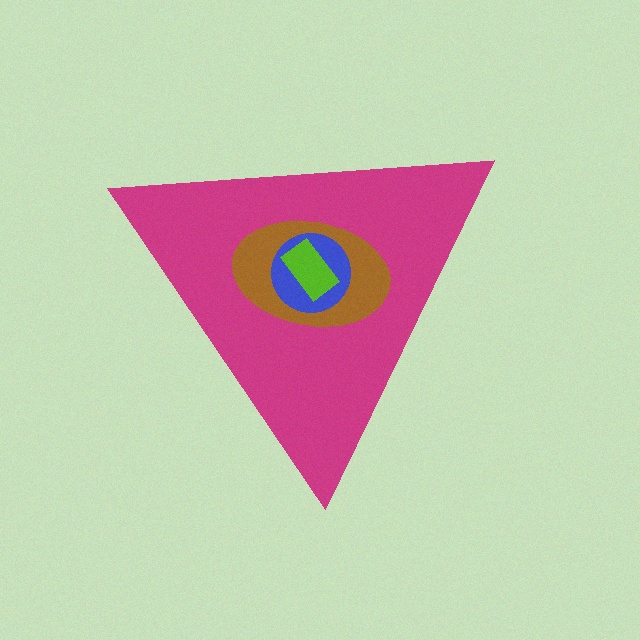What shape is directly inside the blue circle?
The lime rectangle.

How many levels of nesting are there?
4.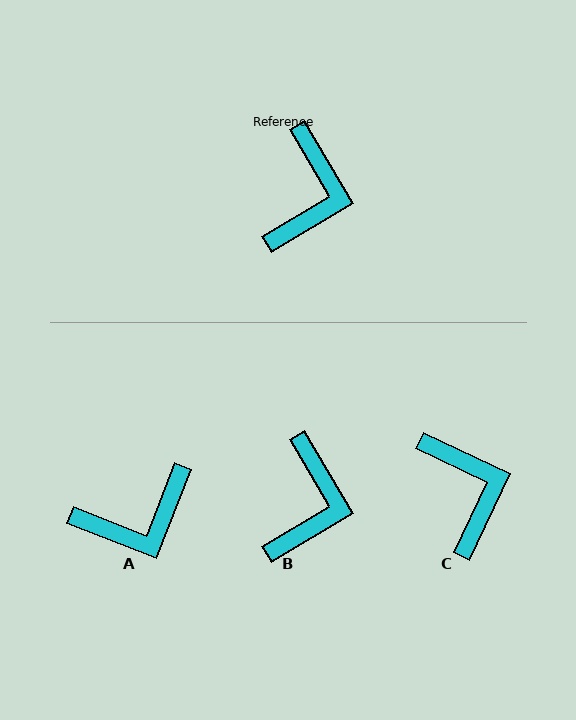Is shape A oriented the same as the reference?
No, it is off by about 52 degrees.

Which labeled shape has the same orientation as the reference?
B.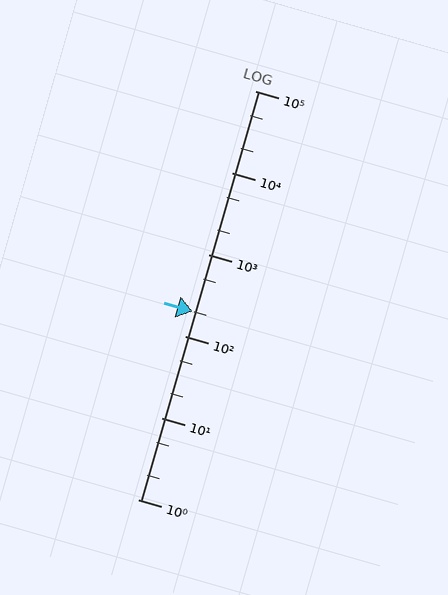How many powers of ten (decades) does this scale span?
The scale spans 5 decades, from 1 to 100000.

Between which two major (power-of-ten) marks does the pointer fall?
The pointer is between 100 and 1000.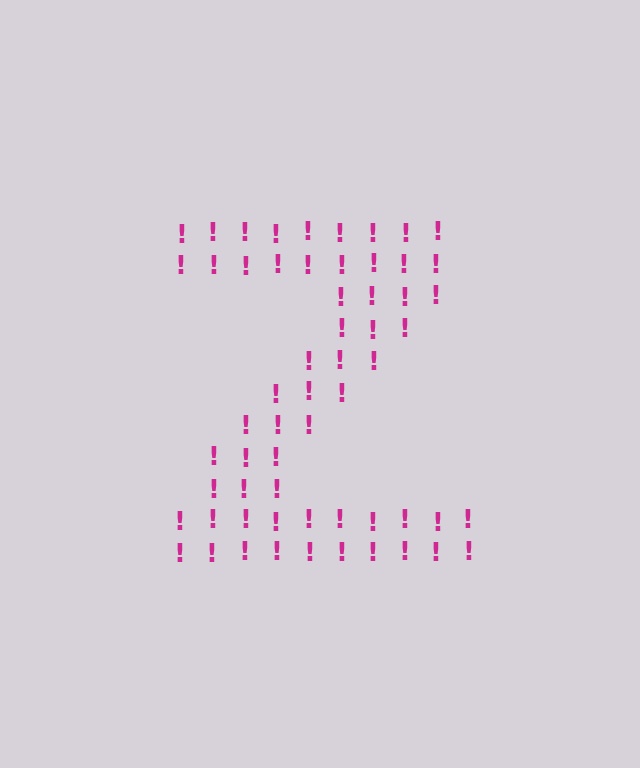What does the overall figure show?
The overall figure shows the letter Z.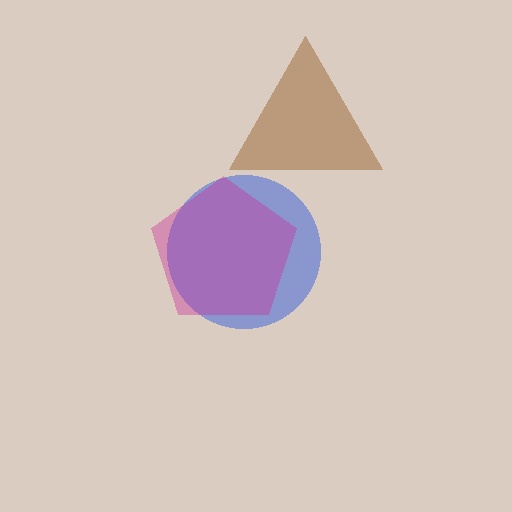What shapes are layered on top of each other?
The layered shapes are: a brown triangle, a blue circle, a magenta pentagon.